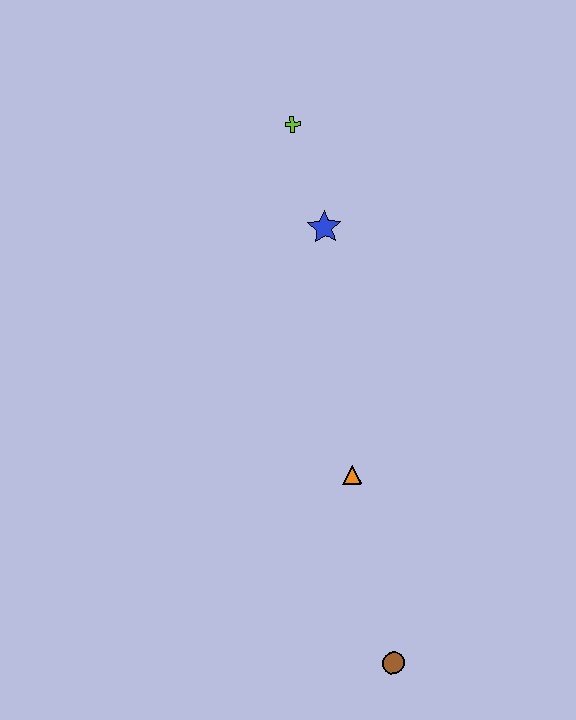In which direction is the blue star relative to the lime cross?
The blue star is below the lime cross.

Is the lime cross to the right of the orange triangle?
No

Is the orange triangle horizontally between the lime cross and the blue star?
No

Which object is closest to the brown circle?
The orange triangle is closest to the brown circle.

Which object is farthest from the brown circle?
The lime cross is farthest from the brown circle.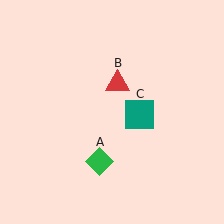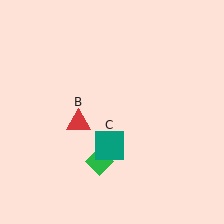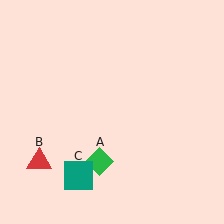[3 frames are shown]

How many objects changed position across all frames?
2 objects changed position: red triangle (object B), teal square (object C).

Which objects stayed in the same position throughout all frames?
Green diamond (object A) remained stationary.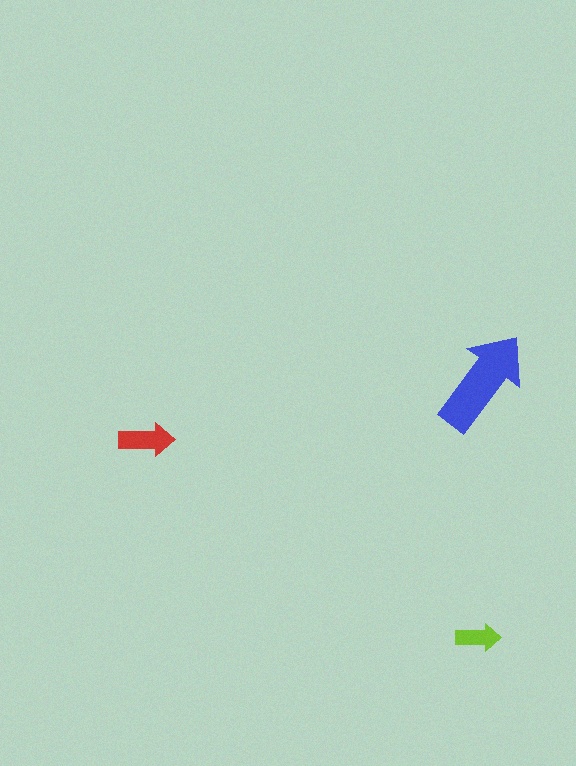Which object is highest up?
The blue arrow is topmost.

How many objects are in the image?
There are 3 objects in the image.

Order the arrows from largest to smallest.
the blue one, the red one, the lime one.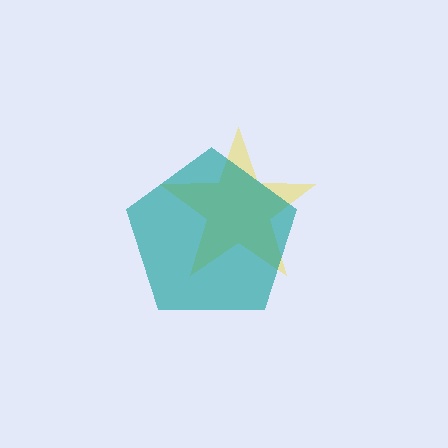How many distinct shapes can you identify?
There are 2 distinct shapes: a yellow star, a teal pentagon.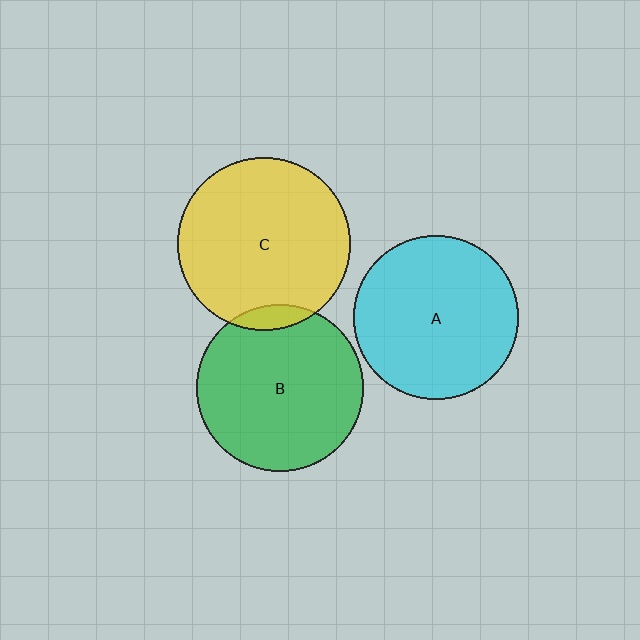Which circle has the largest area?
Circle C (yellow).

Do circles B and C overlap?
Yes.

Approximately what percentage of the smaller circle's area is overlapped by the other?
Approximately 5%.